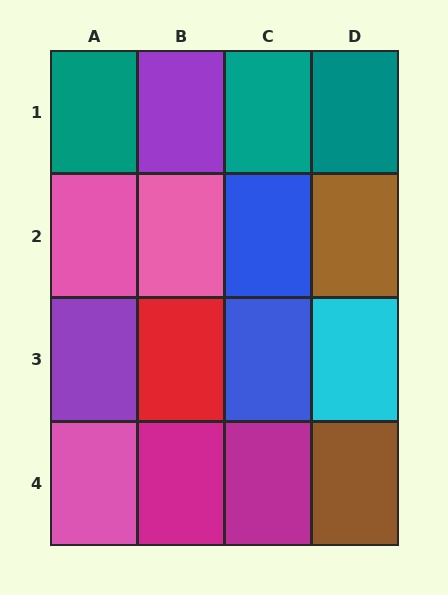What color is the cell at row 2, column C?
Blue.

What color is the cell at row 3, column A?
Purple.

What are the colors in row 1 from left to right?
Teal, purple, teal, teal.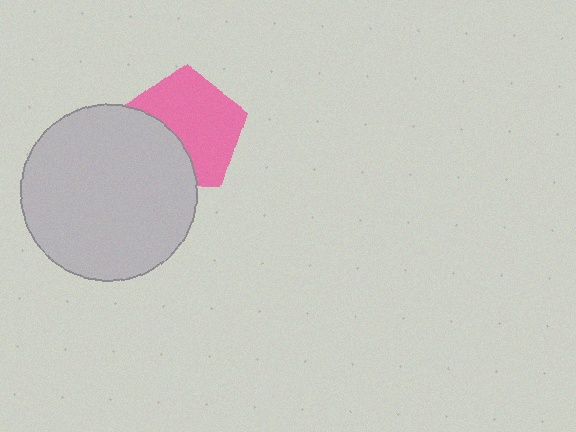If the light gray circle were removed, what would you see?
You would see the complete pink pentagon.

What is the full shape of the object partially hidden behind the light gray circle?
The partially hidden object is a pink pentagon.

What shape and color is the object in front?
The object in front is a light gray circle.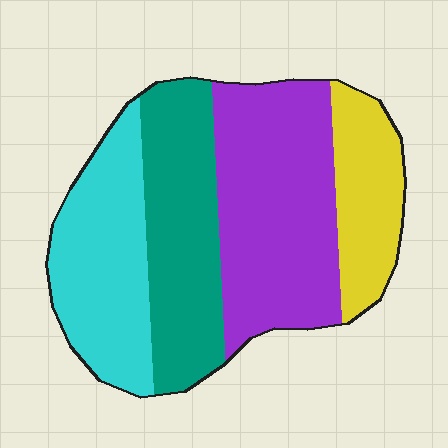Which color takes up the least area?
Yellow, at roughly 15%.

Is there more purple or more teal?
Purple.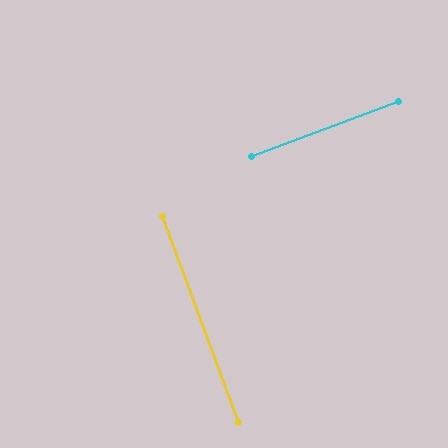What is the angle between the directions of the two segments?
Approximately 90 degrees.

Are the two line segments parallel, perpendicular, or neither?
Perpendicular — they meet at approximately 90°.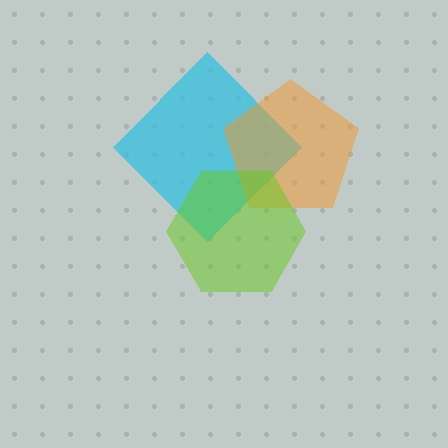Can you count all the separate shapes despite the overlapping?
Yes, there are 3 separate shapes.